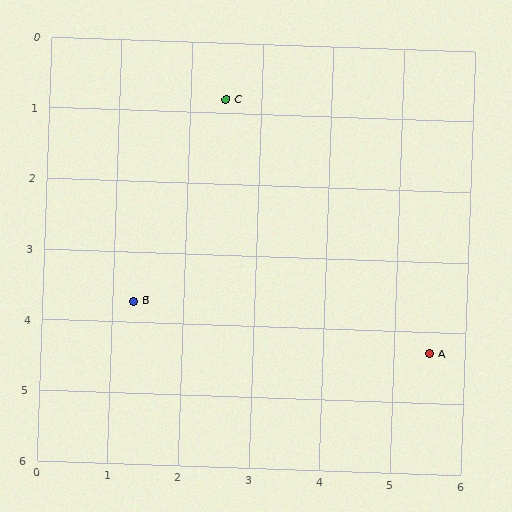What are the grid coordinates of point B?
Point B is at approximately (1.3, 3.7).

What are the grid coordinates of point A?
Point A is at approximately (5.5, 4.3).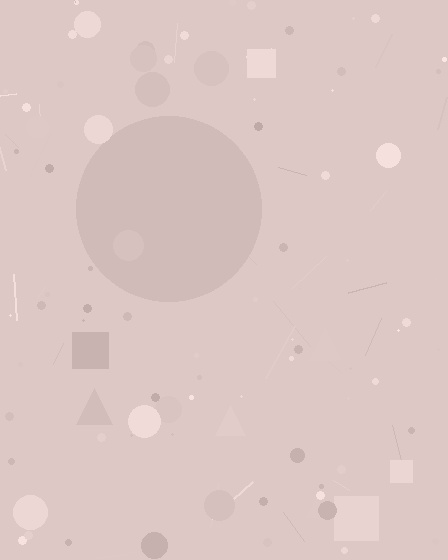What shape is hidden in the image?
A circle is hidden in the image.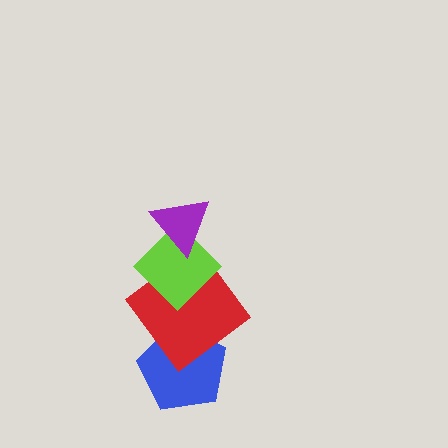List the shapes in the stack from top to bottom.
From top to bottom: the purple triangle, the lime diamond, the red diamond, the blue pentagon.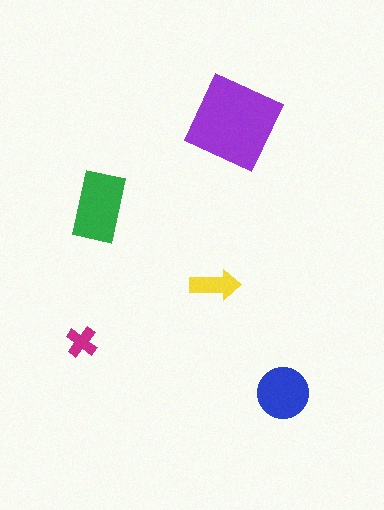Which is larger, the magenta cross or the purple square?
The purple square.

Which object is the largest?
The purple square.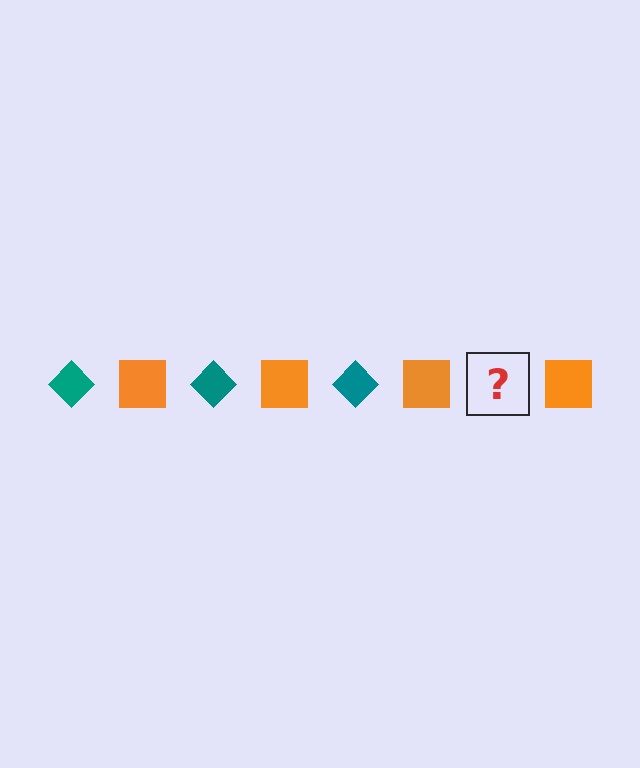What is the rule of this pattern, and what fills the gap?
The rule is that the pattern alternates between teal diamond and orange square. The gap should be filled with a teal diamond.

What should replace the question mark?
The question mark should be replaced with a teal diamond.